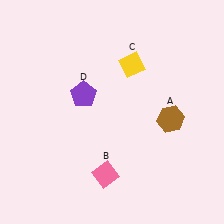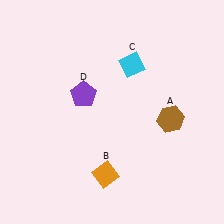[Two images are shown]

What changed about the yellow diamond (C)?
In Image 1, C is yellow. In Image 2, it changed to cyan.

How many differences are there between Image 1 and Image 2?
There are 2 differences between the two images.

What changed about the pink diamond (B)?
In Image 1, B is pink. In Image 2, it changed to orange.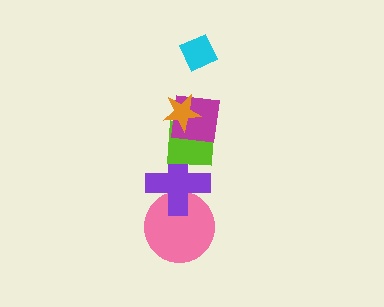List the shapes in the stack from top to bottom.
From top to bottom: the cyan diamond, the orange star, the magenta square, the lime square, the purple cross, the pink circle.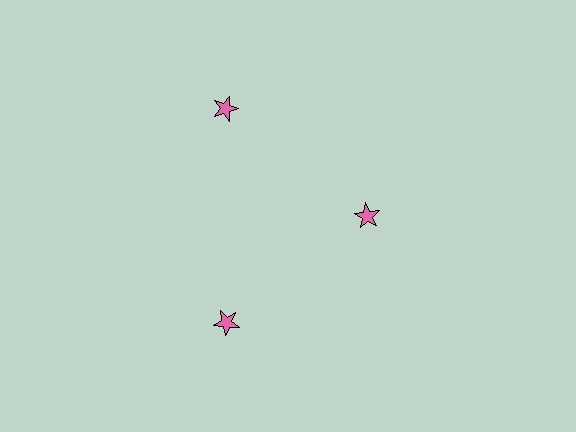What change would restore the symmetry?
The symmetry would be restored by moving it outward, back onto the ring so that all 3 stars sit at equal angles and equal distance from the center.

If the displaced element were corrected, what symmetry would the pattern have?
It would have 3-fold rotational symmetry — the pattern would map onto itself every 120 degrees.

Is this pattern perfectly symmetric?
No. The 3 pink stars are arranged in a ring, but one element near the 3 o'clock position is pulled inward toward the center, breaking the 3-fold rotational symmetry.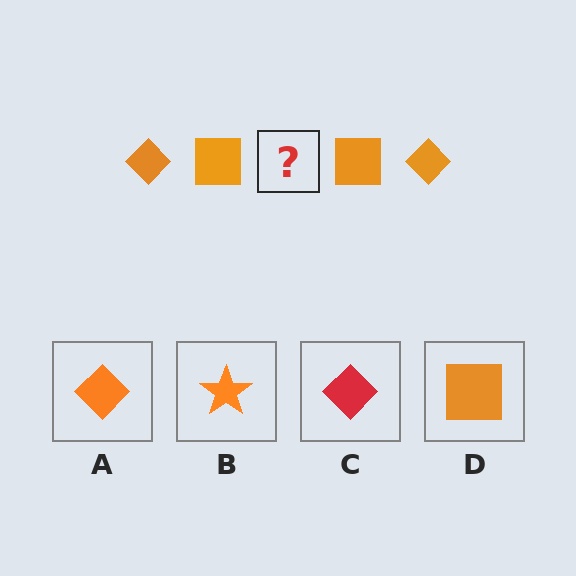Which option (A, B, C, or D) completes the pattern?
A.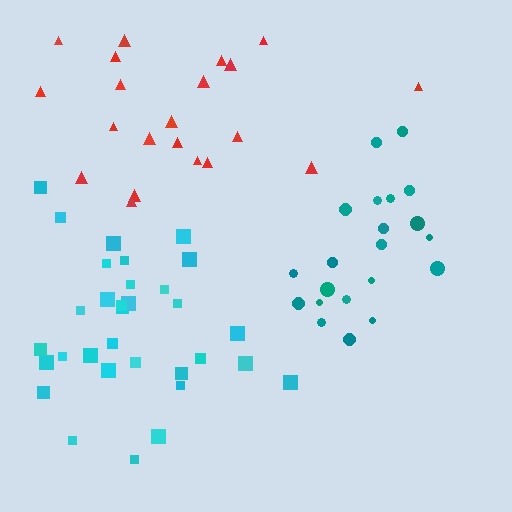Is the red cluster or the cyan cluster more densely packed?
Cyan.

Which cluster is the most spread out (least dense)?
Red.